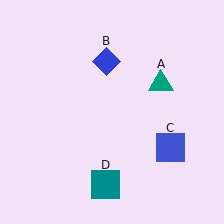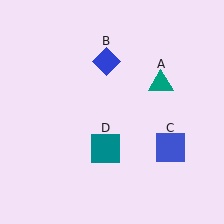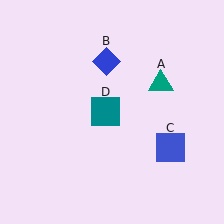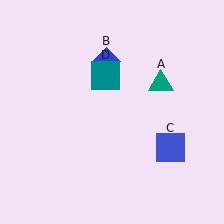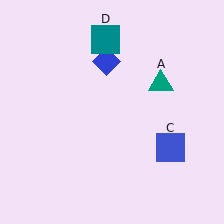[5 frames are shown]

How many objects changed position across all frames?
1 object changed position: teal square (object D).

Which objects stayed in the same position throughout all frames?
Teal triangle (object A) and blue diamond (object B) and blue square (object C) remained stationary.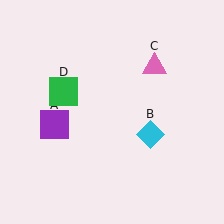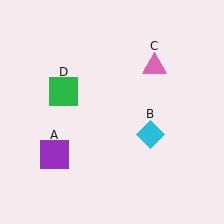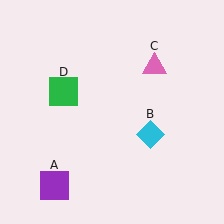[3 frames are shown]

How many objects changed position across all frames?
1 object changed position: purple square (object A).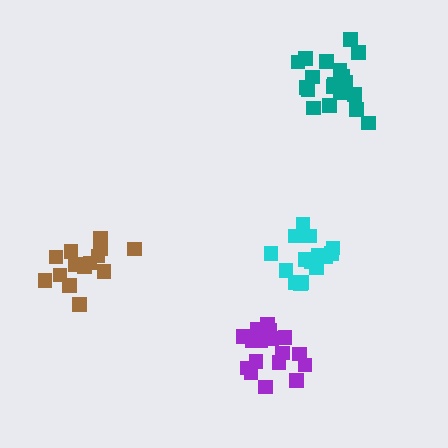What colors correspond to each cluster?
The clusters are colored: purple, brown, teal, cyan.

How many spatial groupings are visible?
There are 4 spatial groupings.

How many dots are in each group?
Group 1: 18 dots, Group 2: 15 dots, Group 3: 20 dots, Group 4: 15 dots (68 total).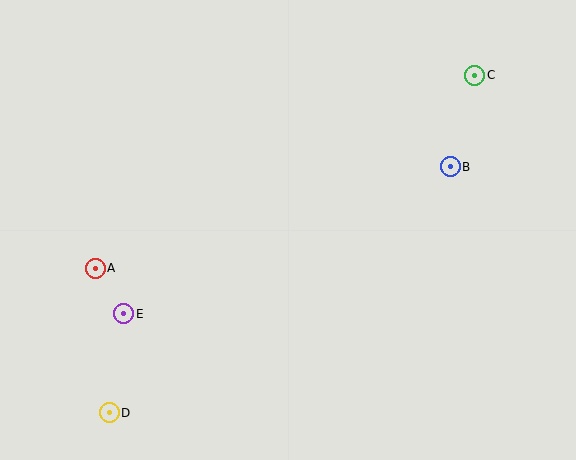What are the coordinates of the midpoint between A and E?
The midpoint between A and E is at (109, 291).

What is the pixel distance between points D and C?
The distance between D and C is 498 pixels.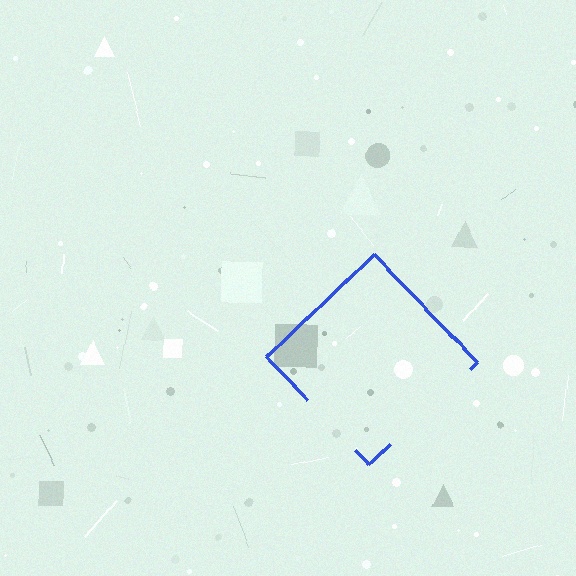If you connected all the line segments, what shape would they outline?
They would outline a diamond.